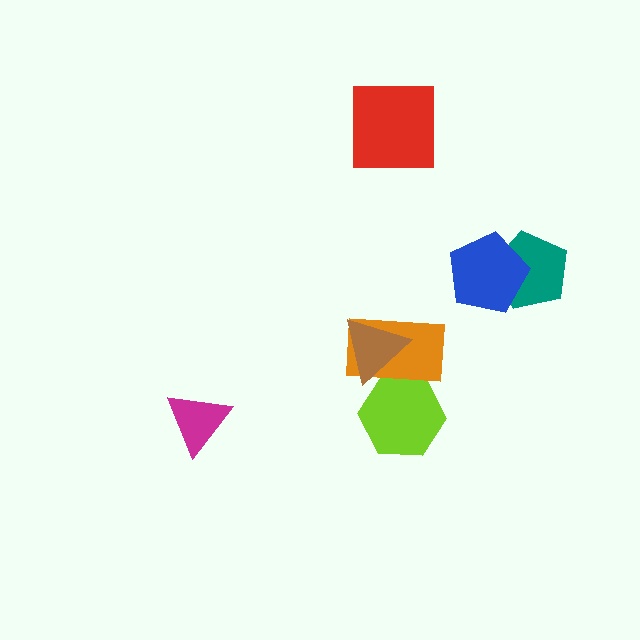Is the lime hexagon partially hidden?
Yes, it is partially covered by another shape.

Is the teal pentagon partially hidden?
Yes, it is partially covered by another shape.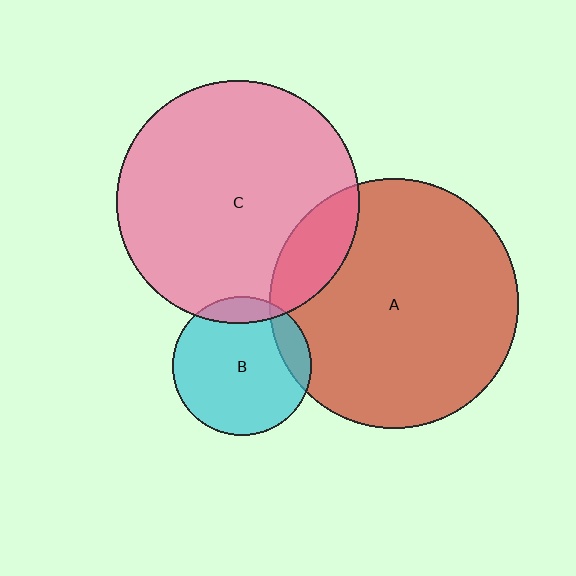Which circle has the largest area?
Circle A (red).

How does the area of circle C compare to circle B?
Approximately 3.0 times.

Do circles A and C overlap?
Yes.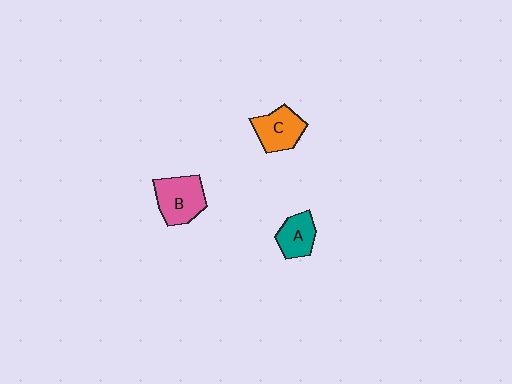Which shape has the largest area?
Shape B (pink).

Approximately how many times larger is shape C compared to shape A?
Approximately 1.2 times.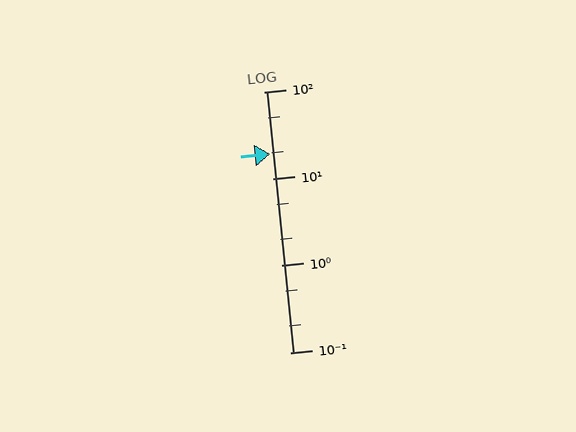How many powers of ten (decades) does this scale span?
The scale spans 3 decades, from 0.1 to 100.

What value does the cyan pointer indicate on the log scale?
The pointer indicates approximately 19.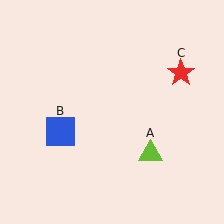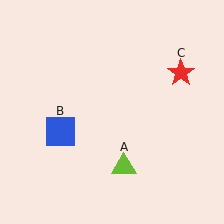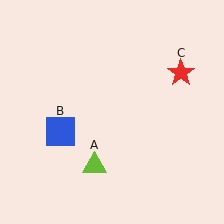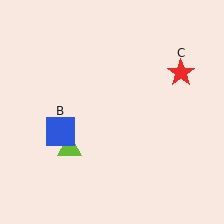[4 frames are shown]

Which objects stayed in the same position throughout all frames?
Blue square (object B) and red star (object C) remained stationary.